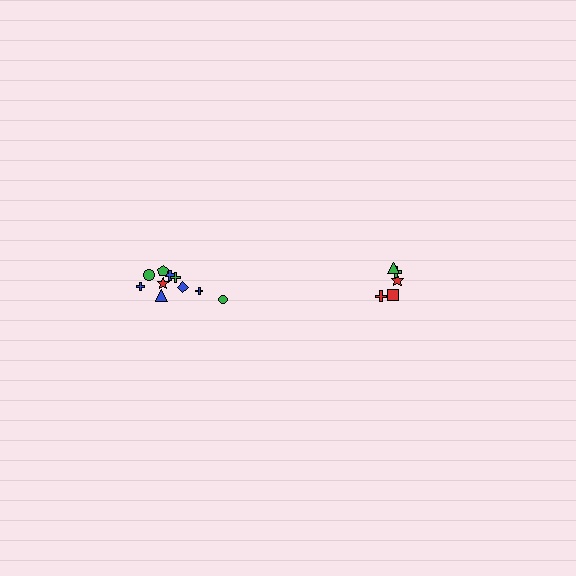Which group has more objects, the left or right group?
The left group.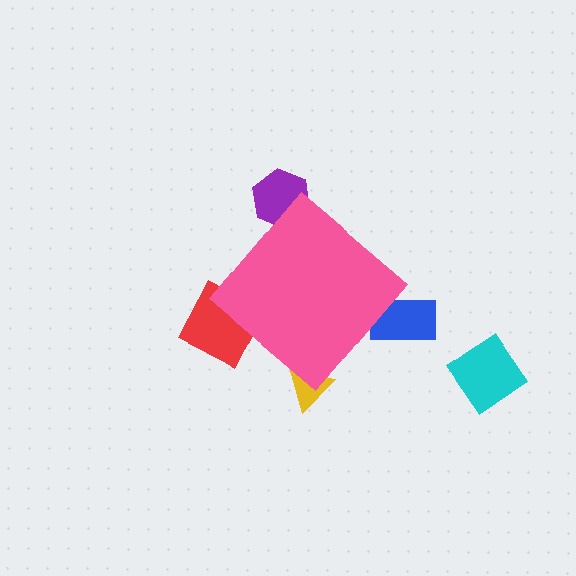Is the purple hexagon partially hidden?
Yes, the purple hexagon is partially hidden behind the pink diamond.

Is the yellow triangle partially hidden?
Yes, the yellow triangle is partially hidden behind the pink diamond.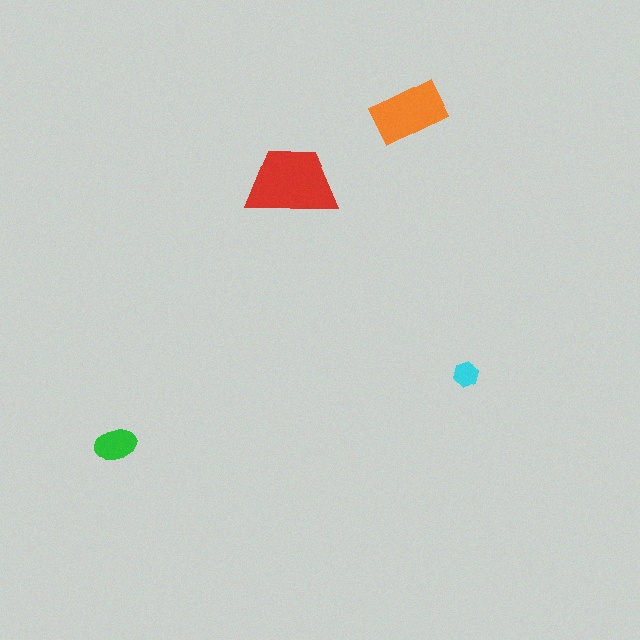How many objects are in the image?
There are 4 objects in the image.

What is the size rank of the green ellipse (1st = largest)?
3rd.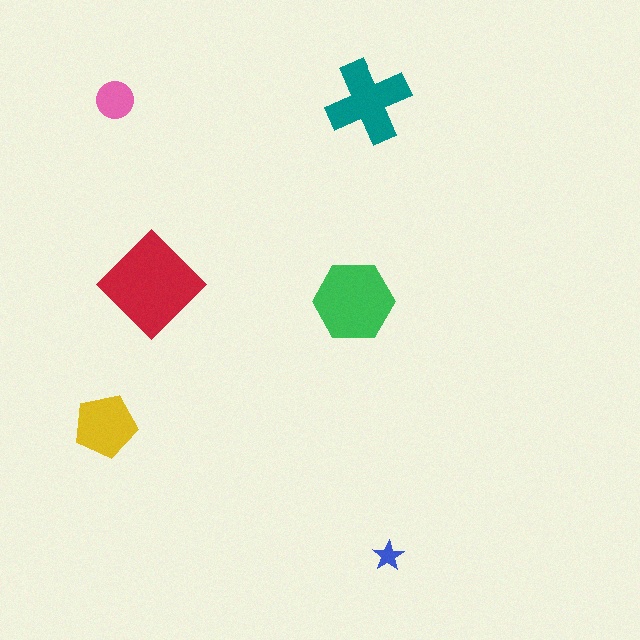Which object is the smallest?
The blue star.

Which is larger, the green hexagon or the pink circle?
The green hexagon.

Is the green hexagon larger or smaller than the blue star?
Larger.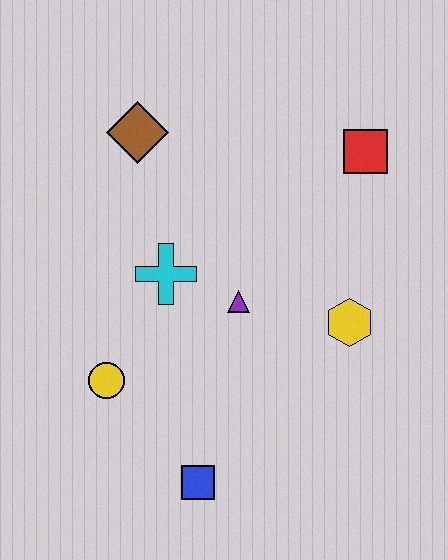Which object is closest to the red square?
The yellow hexagon is closest to the red square.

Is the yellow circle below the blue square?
No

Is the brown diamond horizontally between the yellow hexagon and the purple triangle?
No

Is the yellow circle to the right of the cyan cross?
No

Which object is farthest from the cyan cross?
The red square is farthest from the cyan cross.